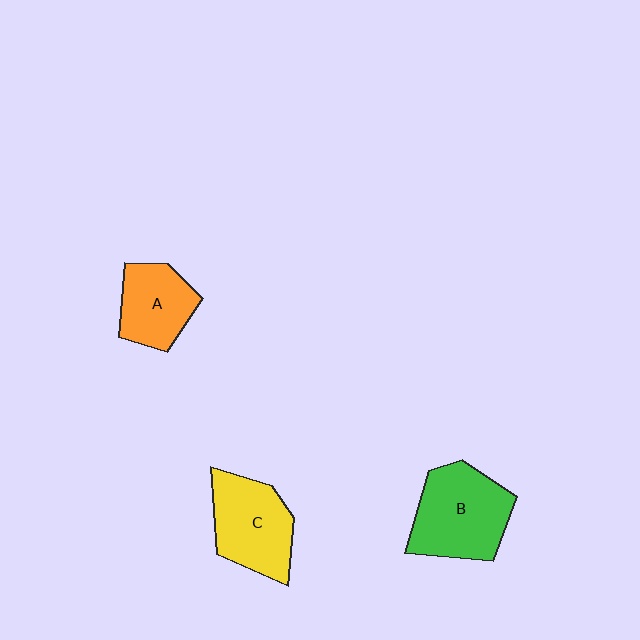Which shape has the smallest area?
Shape A (orange).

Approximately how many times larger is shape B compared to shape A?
Approximately 1.4 times.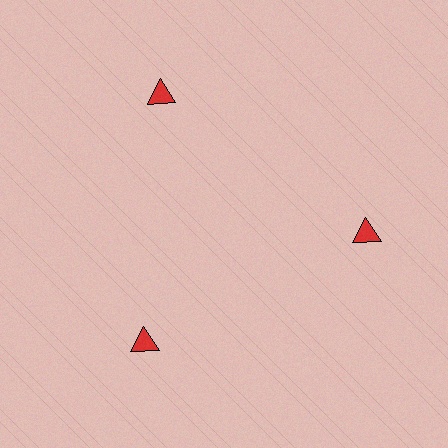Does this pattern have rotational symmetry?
Yes, this pattern has 3-fold rotational symmetry. It looks the same after rotating 120 degrees around the center.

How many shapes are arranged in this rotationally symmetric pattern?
There are 3 shapes, arranged in 3 groups of 1.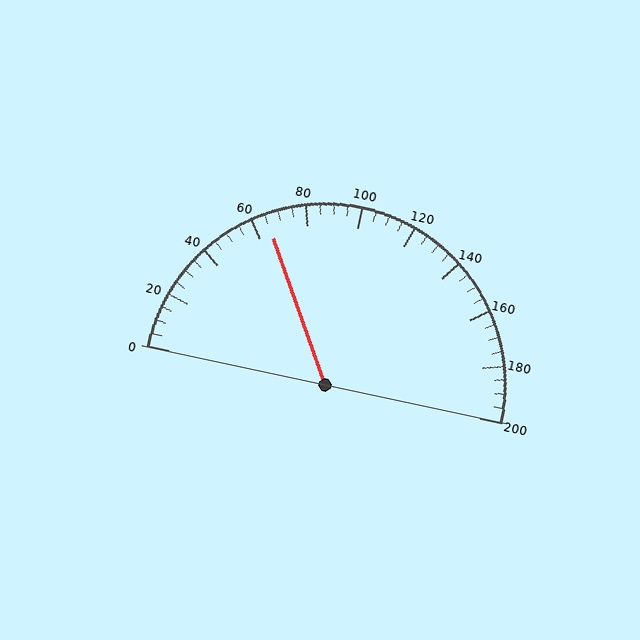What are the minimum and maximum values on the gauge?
The gauge ranges from 0 to 200.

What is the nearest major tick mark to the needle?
The nearest major tick mark is 60.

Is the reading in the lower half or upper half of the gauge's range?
The reading is in the lower half of the range (0 to 200).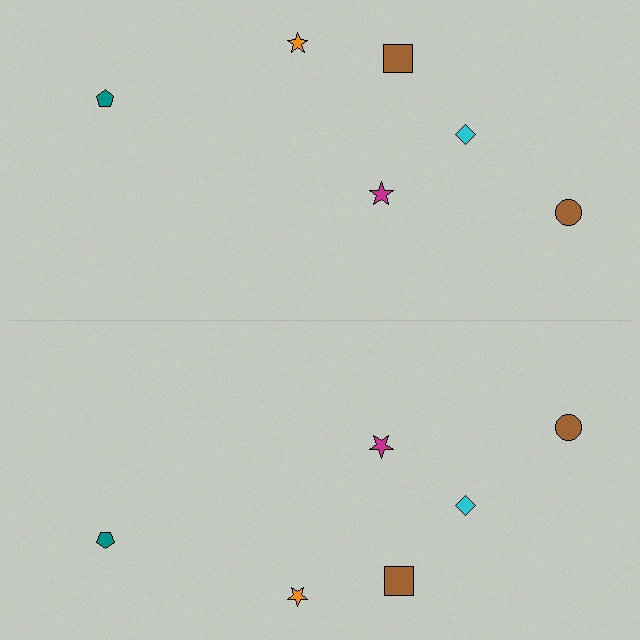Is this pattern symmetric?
Yes, this pattern has bilateral (reflection) symmetry.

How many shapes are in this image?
There are 12 shapes in this image.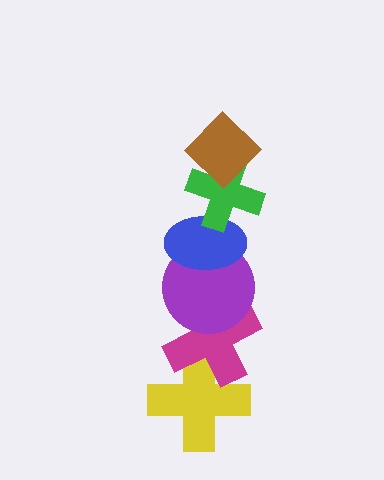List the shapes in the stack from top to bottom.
From top to bottom: the brown diamond, the green cross, the blue ellipse, the purple circle, the magenta cross, the yellow cross.